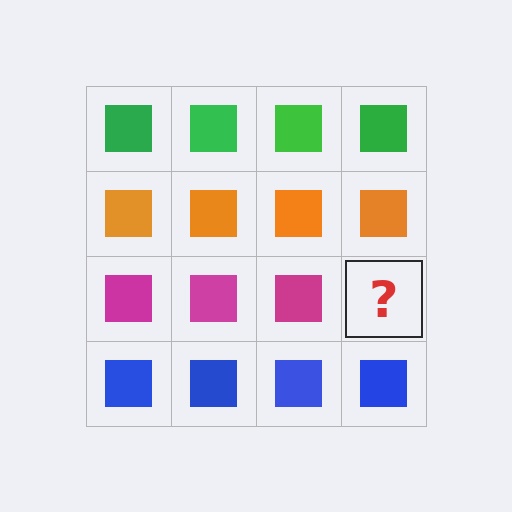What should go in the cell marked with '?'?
The missing cell should contain a magenta square.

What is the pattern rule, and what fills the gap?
The rule is that each row has a consistent color. The gap should be filled with a magenta square.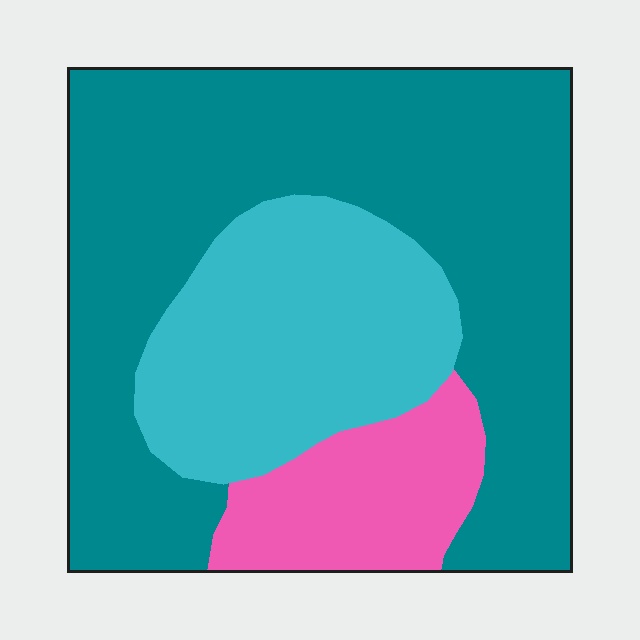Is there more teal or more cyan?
Teal.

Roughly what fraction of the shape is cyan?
Cyan covers roughly 25% of the shape.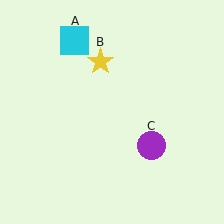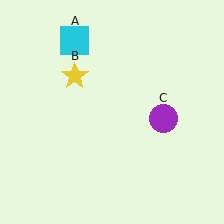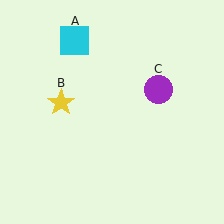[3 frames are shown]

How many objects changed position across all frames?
2 objects changed position: yellow star (object B), purple circle (object C).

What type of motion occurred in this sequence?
The yellow star (object B), purple circle (object C) rotated counterclockwise around the center of the scene.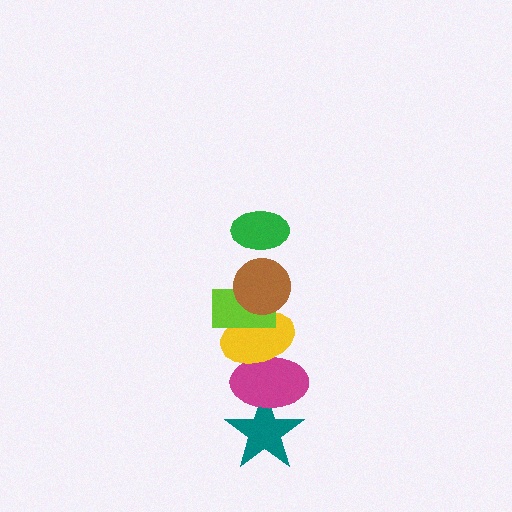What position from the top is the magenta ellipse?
The magenta ellipse is 5th from the top.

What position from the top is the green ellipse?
The green ellipse is 1st from the top.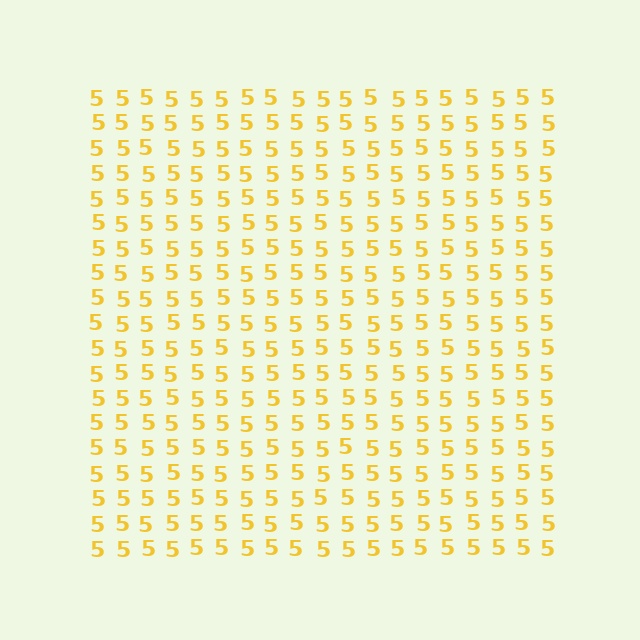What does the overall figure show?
The overall figure shows a square.